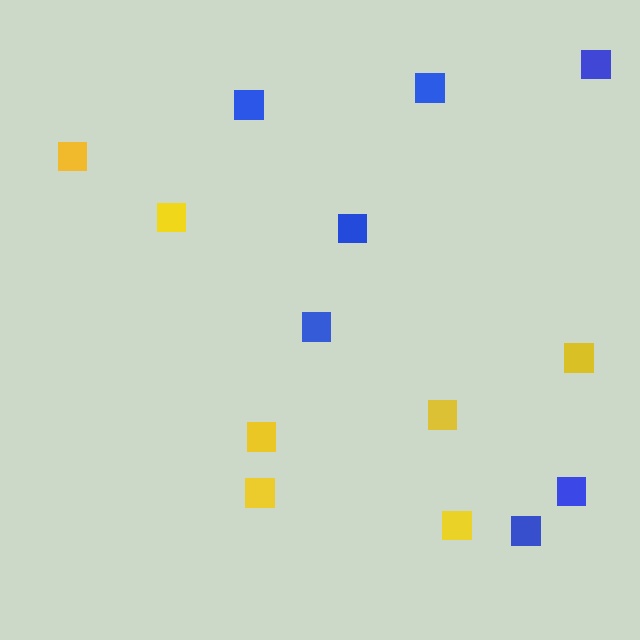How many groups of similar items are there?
There are 2 groups: one group of blue squares (7) and one group of yellow squares (7).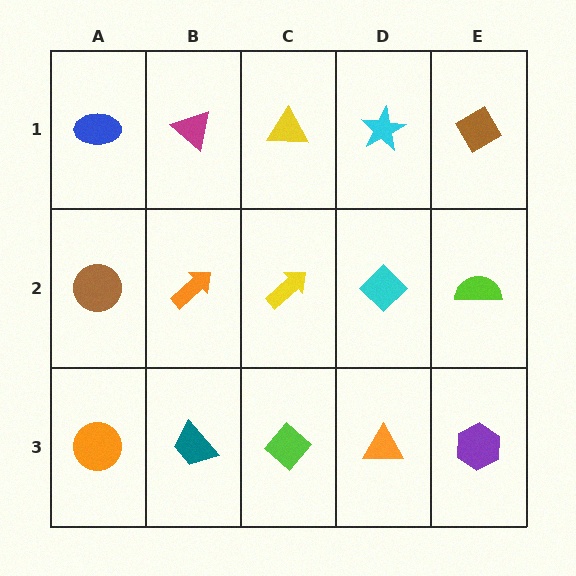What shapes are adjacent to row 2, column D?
A cyan star (row 1, column D), an orange triangle (row 3, column D), a yellow arrow (row 2, column C), a lime semicircle (row 2, column E).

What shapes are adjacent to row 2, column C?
A yellow triangle (row 1, column C), a lime diamond (row 3, column C), an orange arrow (row 2, column B), a cyan diamond (row 2, column D).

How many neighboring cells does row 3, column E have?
2.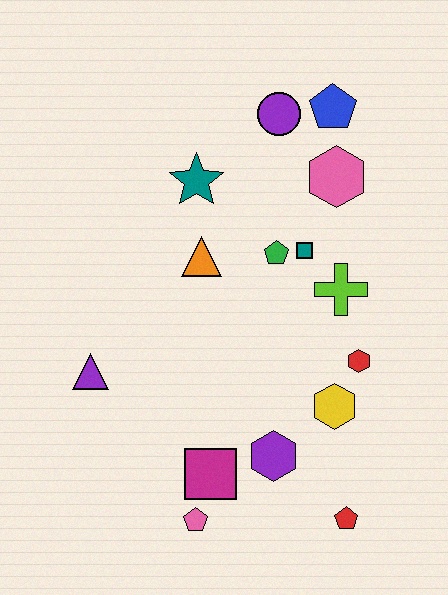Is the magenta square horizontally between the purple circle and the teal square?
No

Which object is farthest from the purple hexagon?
The blue pentagon is farthest from the purple hexagon.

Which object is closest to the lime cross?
The teal square is closest to the lime cross.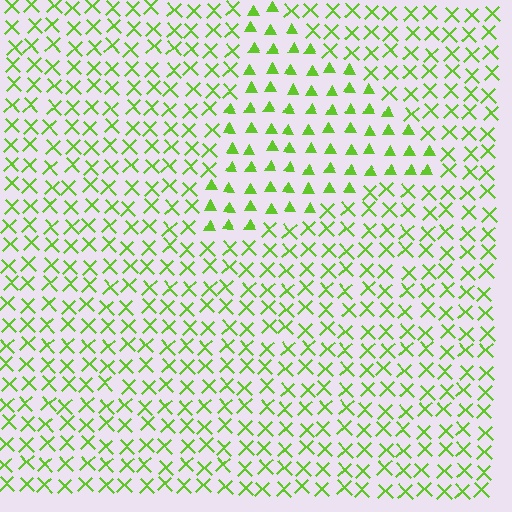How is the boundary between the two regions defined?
The boundary is defined by a change in element shape: triangles inside vs. X marks outside. All elements share the same color and spacing.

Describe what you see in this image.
The image is filled with small lime elements arranged in a uniform grid. A triangle-shaped region contains triangles, while the surrounding area contains X marks. The boundary is defined purely by the change in element shape.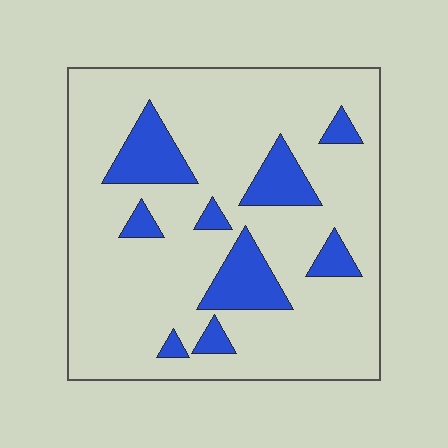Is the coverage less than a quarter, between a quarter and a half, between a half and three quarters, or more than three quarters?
Less than a quarter.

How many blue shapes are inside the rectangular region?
9.